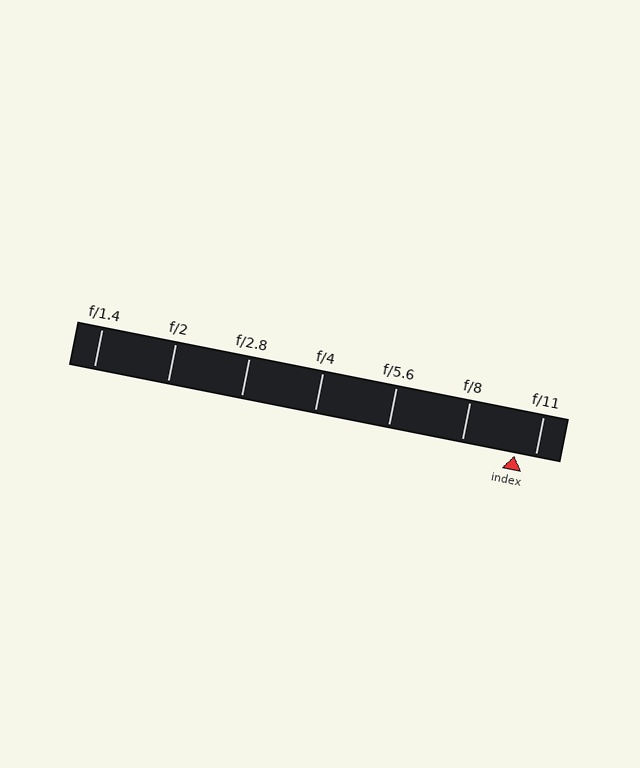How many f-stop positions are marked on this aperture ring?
There are 7 f-stop positions marked.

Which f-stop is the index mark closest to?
The index mark is closest to f/11.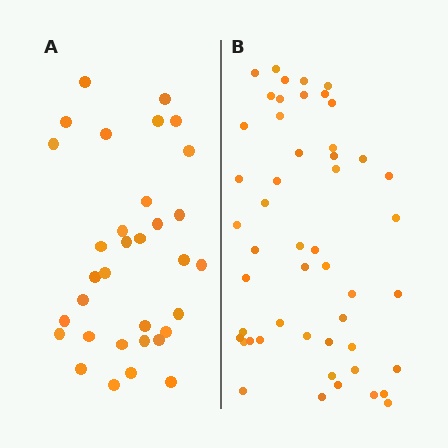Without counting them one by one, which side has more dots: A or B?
Region B (the right region) has more dots.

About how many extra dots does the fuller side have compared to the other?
Region B has approximately 15 more dots than region A.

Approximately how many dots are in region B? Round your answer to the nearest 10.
About 50 dots.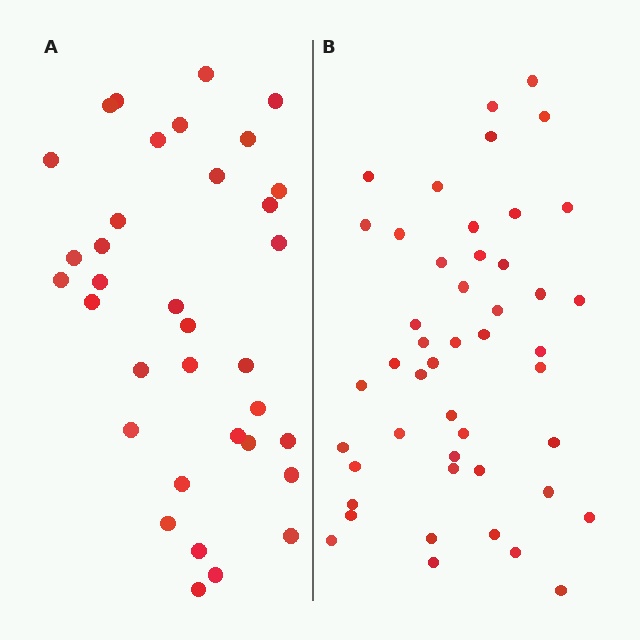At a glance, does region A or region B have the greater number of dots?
Region B (the right region) has more dots.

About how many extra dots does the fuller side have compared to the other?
Region B has roughly 12 or so more dots than region A.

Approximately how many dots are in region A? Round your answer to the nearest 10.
About 40 dots. (The exact count is 35, which rounds to 40.)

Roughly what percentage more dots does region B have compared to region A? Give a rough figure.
About 35% more.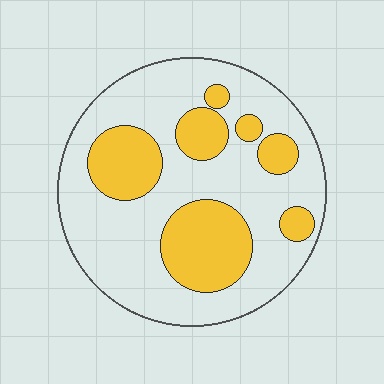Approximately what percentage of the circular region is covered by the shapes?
Approximately 30%.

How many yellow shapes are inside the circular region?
7.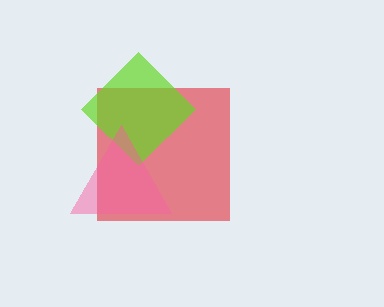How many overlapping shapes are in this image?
There are 3 overlapping shapes in the image.